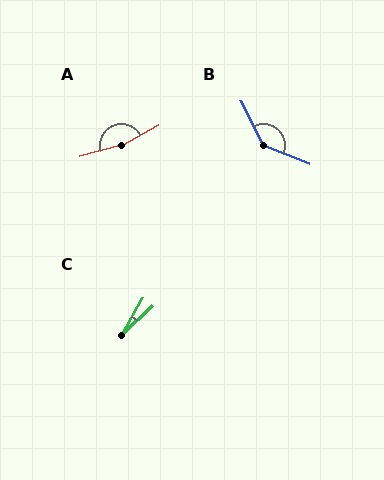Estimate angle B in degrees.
Approximately 139 degrees.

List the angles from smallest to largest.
C (17°), B (139°), A (168°).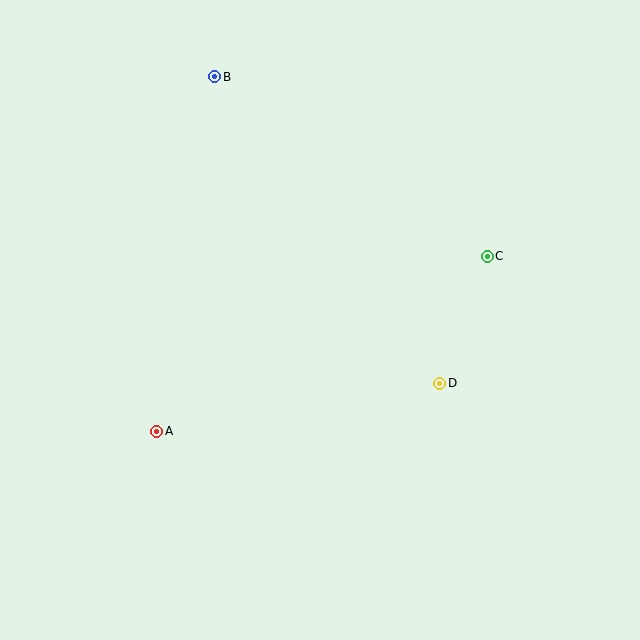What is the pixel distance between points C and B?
The distance between C and B is 326 pixels.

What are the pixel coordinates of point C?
Point C is at (487, 256).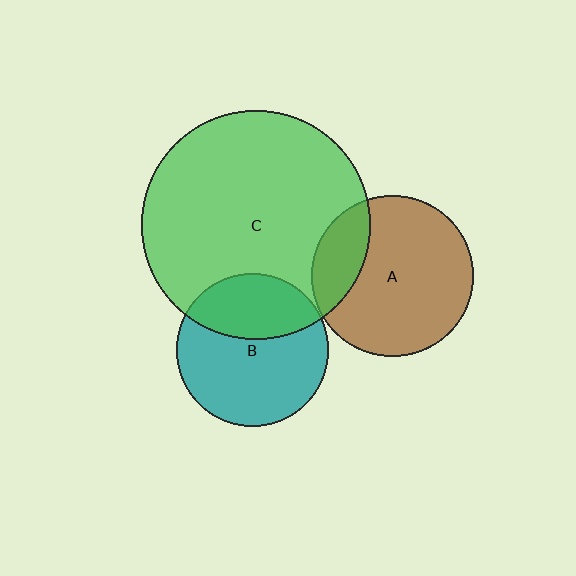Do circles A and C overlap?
Yes.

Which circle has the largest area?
Circle C (green).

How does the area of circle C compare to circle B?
Approximately 2.3 times.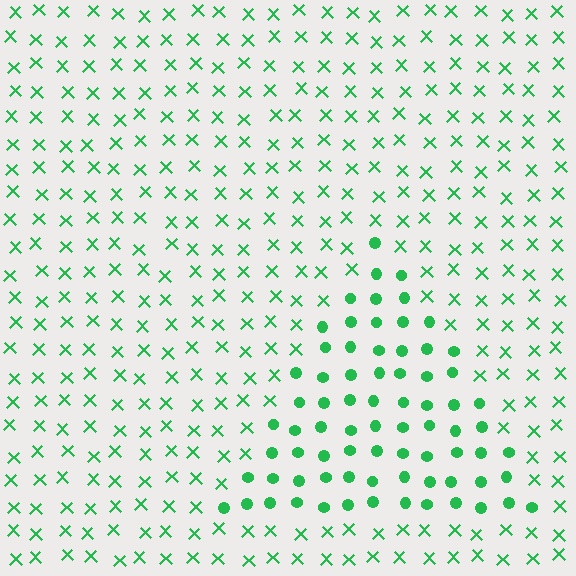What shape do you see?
I see a triangle.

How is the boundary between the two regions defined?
The boundary is defined by a change in element shape: circles inside vs. X marks outside. All elements share the same color and spacing.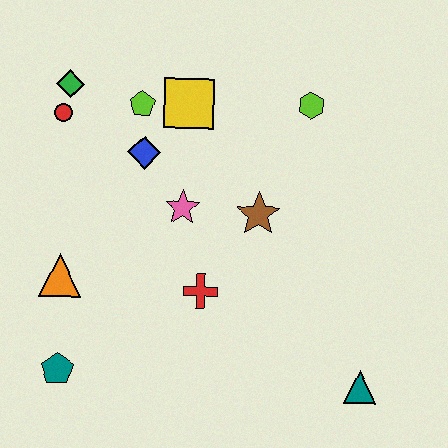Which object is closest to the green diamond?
The red circle is closest to the green diamond.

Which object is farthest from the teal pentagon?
The lime hexagon is farthest from the teal pentagon.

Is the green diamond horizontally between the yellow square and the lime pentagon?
No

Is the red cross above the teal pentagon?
Yes